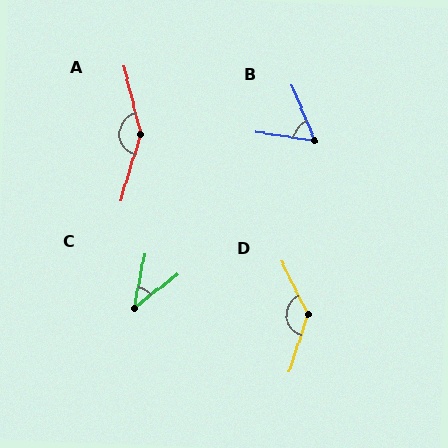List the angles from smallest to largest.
C (42°), B (60°), D (136°), A (149°).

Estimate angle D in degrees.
Approximately 136 degrees.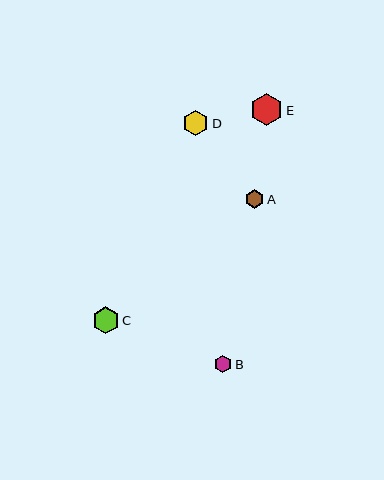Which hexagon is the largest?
Hexagon E is the largest with a size of approximately 33 pixels.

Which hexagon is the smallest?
Hexagon B is the smallest with a size of approximately 18 pixels.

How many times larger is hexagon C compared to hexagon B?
Hexagon C is approximately 1.5 times the size of hexagon B.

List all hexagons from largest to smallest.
From largest to smallest: E, C, D, A, B.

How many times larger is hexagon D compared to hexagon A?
Hexagon D is approximately 1.3 times the size of hexagon A.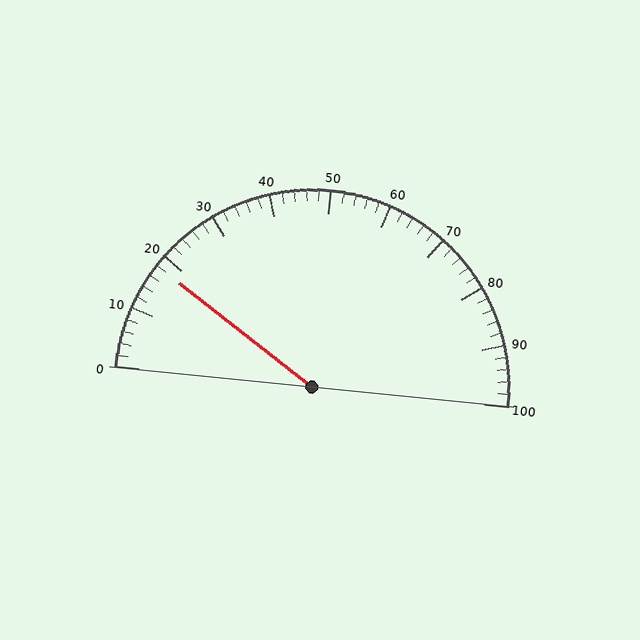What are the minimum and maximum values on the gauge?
The gauge ranges from 0 to 100.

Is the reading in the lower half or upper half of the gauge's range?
The reading is in the lower half of the range (0 to 100).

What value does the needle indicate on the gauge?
The needle indicates approximately 18.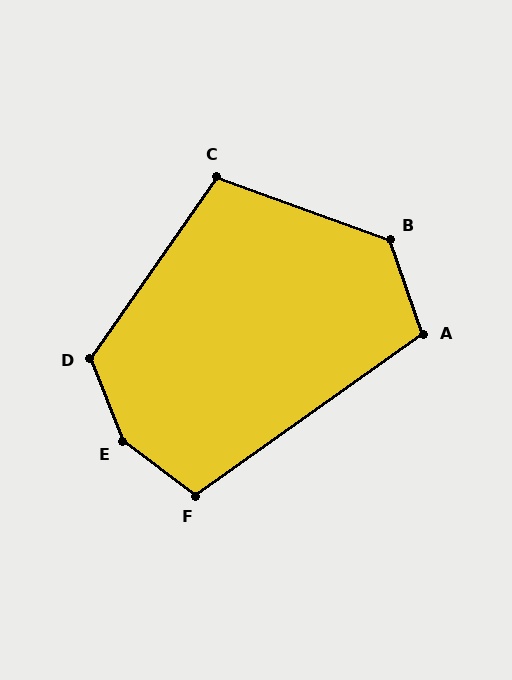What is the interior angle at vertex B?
Approximately 129 degrees (obtuse).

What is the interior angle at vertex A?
Approximately 106 degrees (obtuse).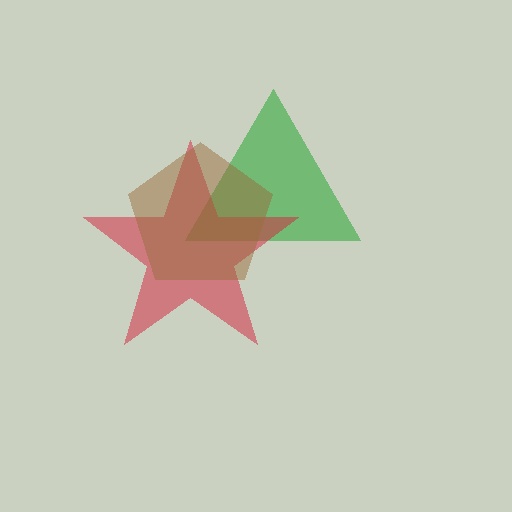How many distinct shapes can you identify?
There are 3 distinct shapes: a green triangle, a red star, a brown pentagon.